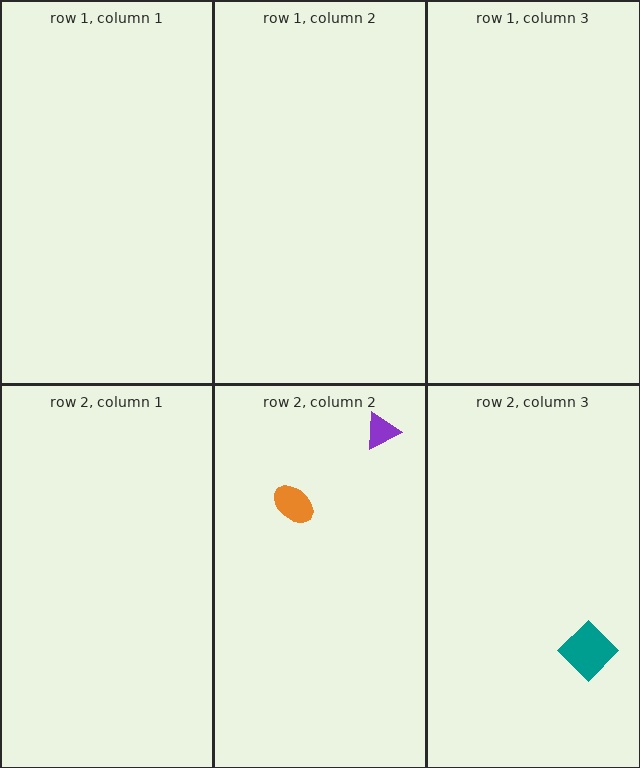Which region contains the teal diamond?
The row 2, column 3 region.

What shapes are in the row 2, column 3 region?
The teal diamond.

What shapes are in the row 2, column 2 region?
The orange ellipse, the purple triangle.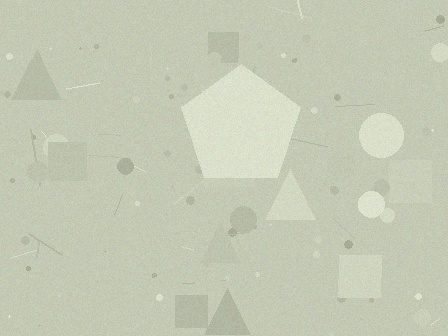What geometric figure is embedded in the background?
A pentagon is embedded in the background.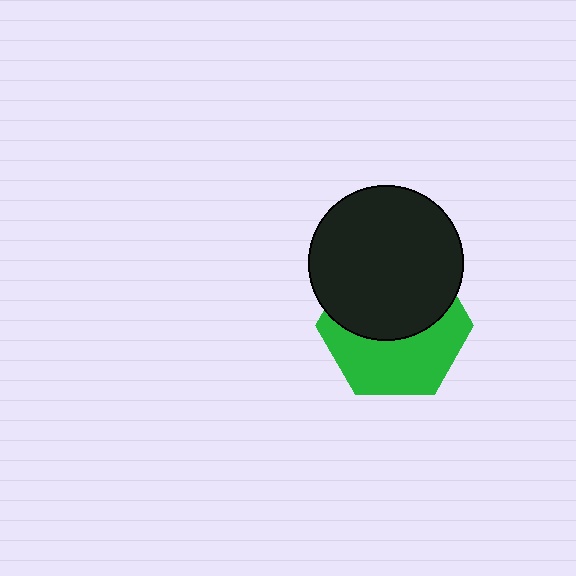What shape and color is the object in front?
The object in front is a black circle.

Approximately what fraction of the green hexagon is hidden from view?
Roughly 51% of the green hexagon is hidden behind the black circle.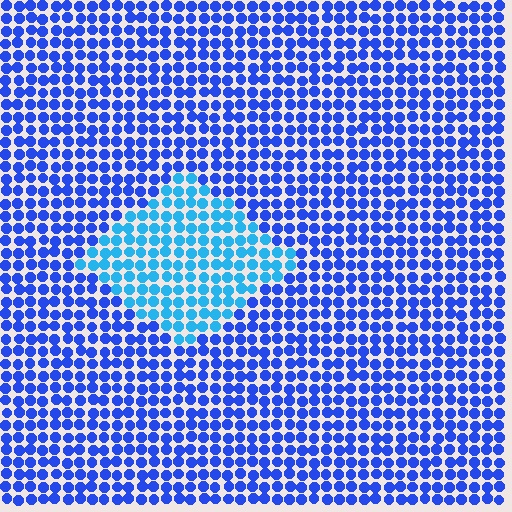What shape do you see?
I see a diamond.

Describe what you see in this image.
The image is filled with small blue elements in a uniform arrangement. A diamond-shaped region is visible where the elements are tinted to a slightly different hue, forming a subtle color boundary.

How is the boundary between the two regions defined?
The boundary is defined purely by a slight shift in hue (about 33 degrees). Spacing, size, and orientation are identical on both sides.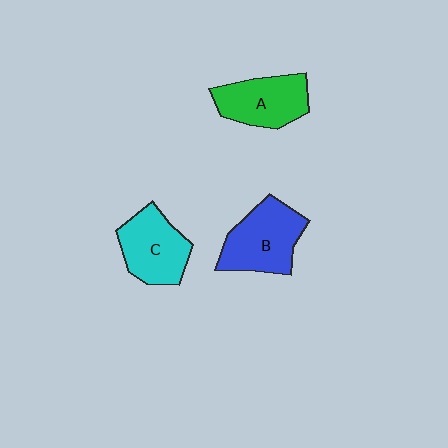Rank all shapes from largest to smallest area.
From largest to smallest: B (blue), C (cyan), A (green).